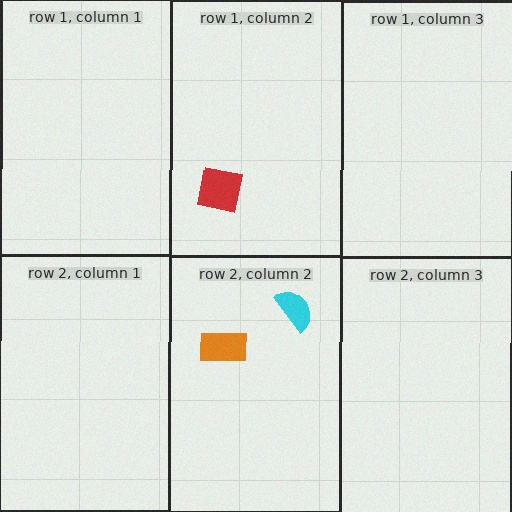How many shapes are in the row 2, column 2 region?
2.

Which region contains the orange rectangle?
The row 2, column 2 region.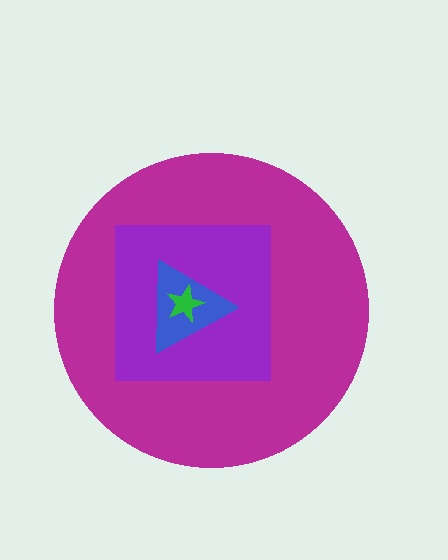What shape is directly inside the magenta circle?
The purple square.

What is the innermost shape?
The green star.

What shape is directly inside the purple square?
The blue triangle.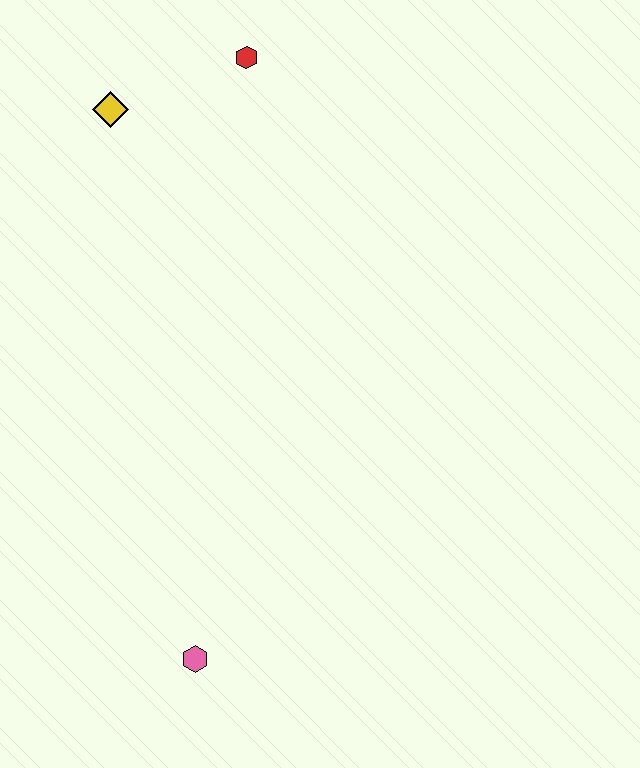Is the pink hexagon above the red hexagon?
No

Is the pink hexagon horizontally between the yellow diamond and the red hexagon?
Yes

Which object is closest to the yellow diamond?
The red hexagon is closest to the yellow diamond.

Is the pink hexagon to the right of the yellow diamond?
Yes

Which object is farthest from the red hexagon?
The pink hexagon is farthest from the red hexagon.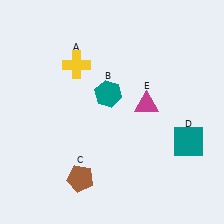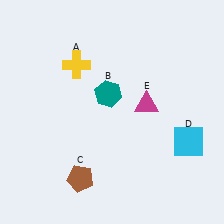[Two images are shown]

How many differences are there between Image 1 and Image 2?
There is 1 difference between the two images.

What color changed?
The square (D) changed from teal in Image 1 to cyan in Image 2.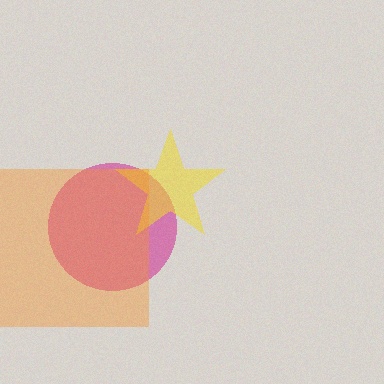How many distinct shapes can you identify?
There are 3 distinct shapes: a magenta circle, a yellow star, an orange square.